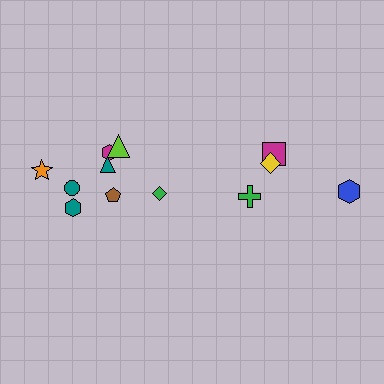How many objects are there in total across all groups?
There are 12 objects.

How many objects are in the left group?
There are 8 objects.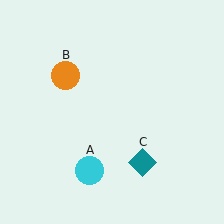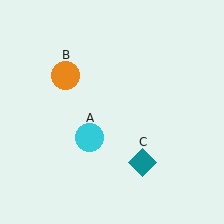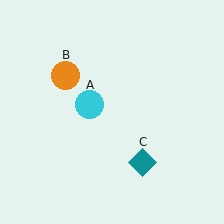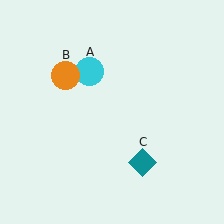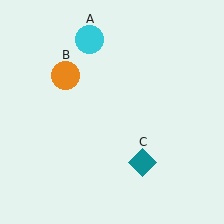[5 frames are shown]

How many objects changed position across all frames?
1 object changed position: cyan circle (object A).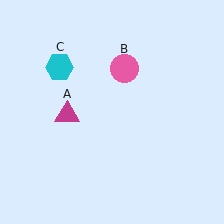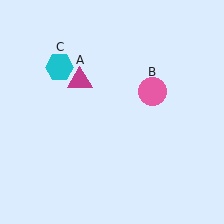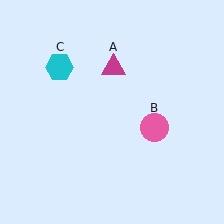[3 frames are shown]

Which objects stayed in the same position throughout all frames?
Cyan hexagon (object C) remained stationary.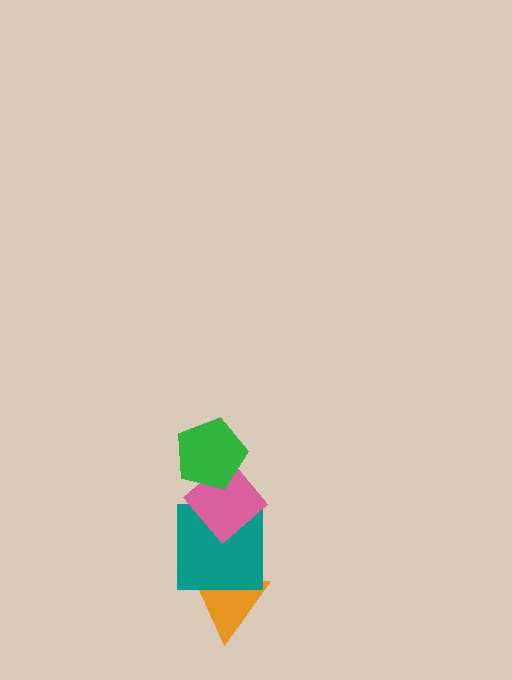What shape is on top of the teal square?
The pink diamond is on top of the teal square.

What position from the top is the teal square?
The teal square is 3rd from the top.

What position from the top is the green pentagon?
The green pentagon is 1st from the top.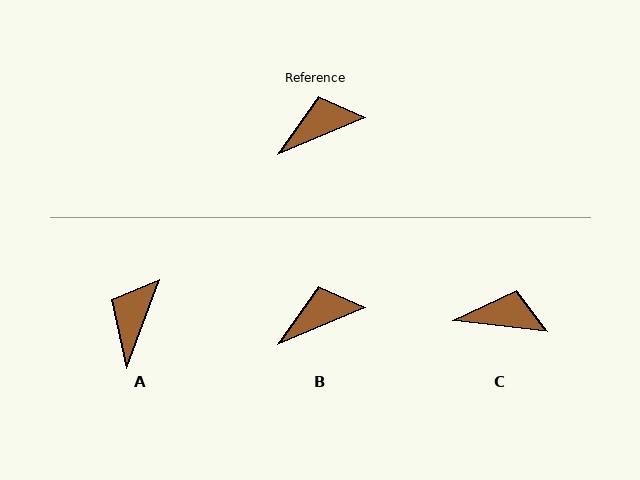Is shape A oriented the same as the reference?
No, it is off by about 47 degrees.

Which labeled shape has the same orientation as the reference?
B.